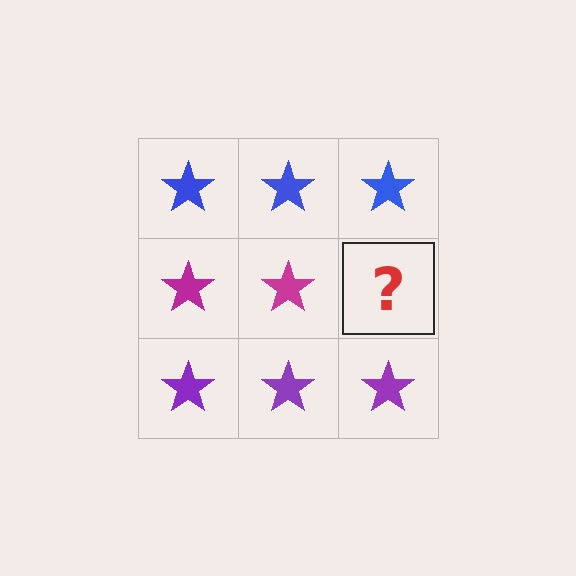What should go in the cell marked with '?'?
The missing cell should contain a magenta star.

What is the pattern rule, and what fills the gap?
The rule is that each row has a consistent color. The gap should be filled with a magenta star.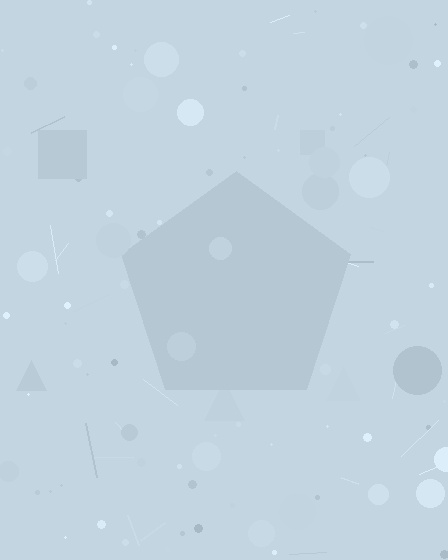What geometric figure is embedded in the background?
A pentagon is embedded in the background.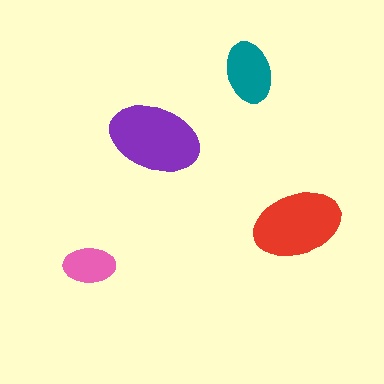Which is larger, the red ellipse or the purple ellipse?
The purple one.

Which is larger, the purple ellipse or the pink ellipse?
The purple one.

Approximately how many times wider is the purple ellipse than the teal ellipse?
About 1.5 times wider.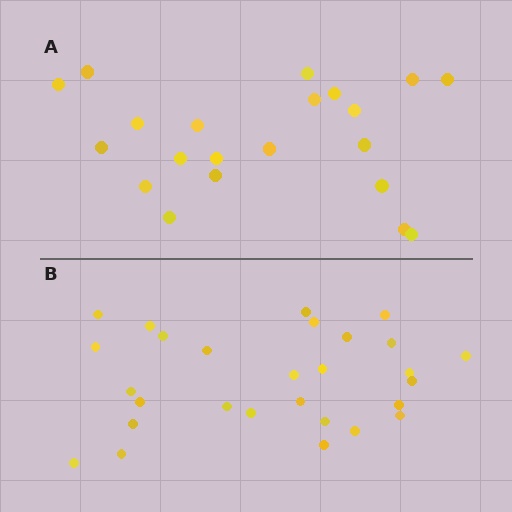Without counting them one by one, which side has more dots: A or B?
Region B (the bottom region) has more dots.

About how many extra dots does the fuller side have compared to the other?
Region B has roughly 8 or so more dots than region A.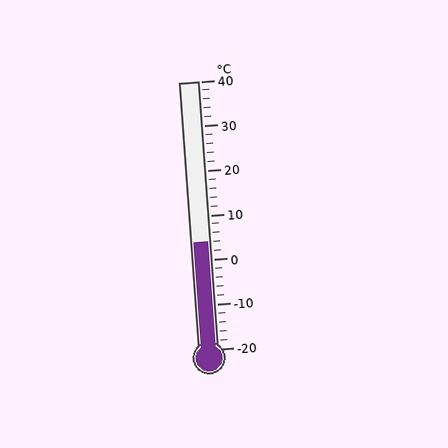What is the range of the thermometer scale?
The thermometer scale ranges from -20°C to 40°C.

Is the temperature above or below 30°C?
The temperature is below 30°C.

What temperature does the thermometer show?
The thermometer shows approximately 4°C.